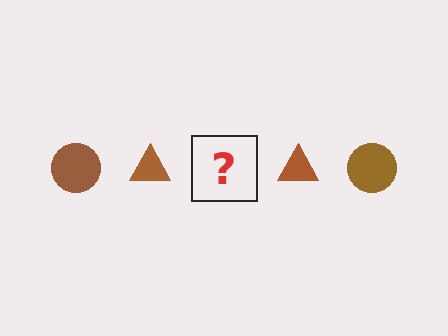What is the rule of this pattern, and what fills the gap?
The rule is that the pattern cycles through circle, triangle shapes in brown. The gap should be filled with a brown circle.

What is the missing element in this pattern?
The missing element is a brown circle.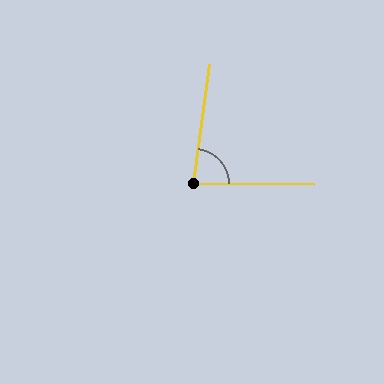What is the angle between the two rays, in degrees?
Approximately 83 degrees.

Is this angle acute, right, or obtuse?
It is acute.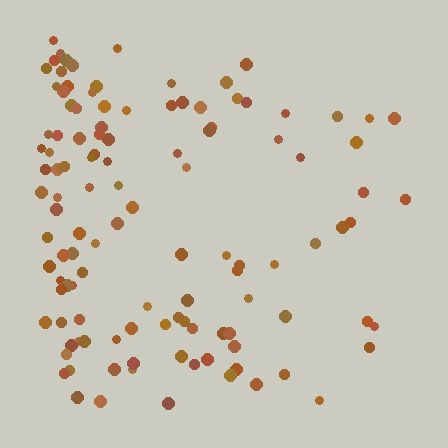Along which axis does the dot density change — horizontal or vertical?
Horizontal.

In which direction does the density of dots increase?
From right to left, with the left side densest.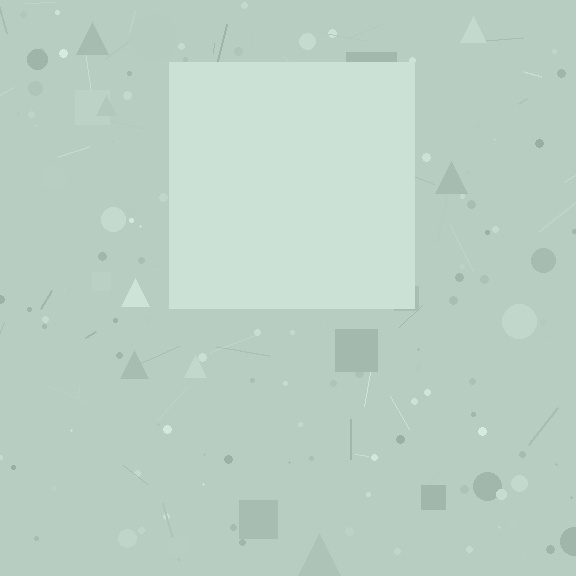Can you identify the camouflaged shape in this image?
The camouflaged shape is a square.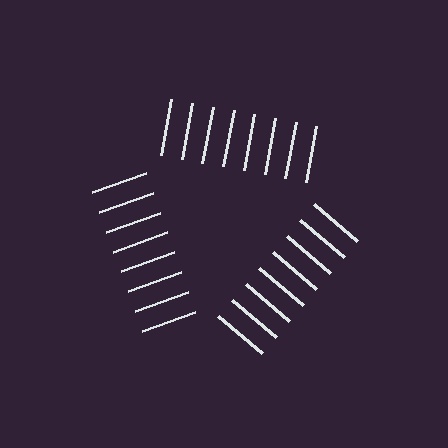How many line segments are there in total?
24 — 8 along each of the 3 edges.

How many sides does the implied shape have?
3 sides — the line-ends trace a triangle.